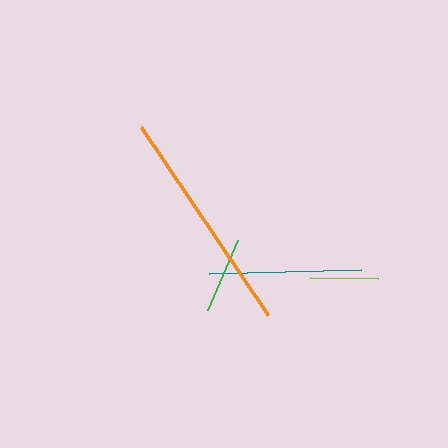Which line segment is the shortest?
The lime line is the shortest at approximately 68 pixels.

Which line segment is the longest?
The orange line is the longest at approximately 227 pixels.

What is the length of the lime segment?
The lime segment is approximately 68 pixels long.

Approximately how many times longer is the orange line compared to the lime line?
The orange line is approximately 3.4 times the length of the lime line.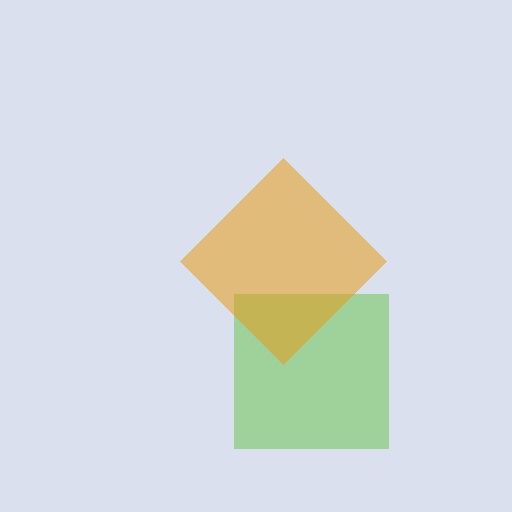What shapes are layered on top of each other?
The layered shapes are: a lime square, an orange diamond.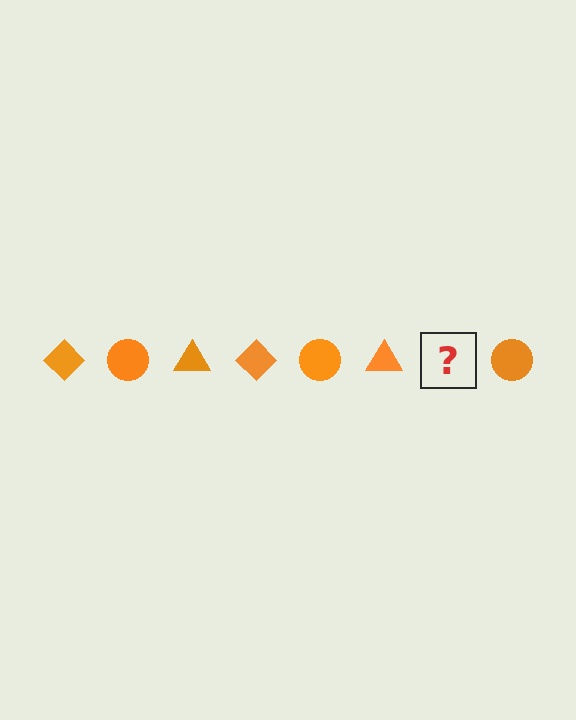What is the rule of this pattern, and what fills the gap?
The rule is that the pattern cycles through diamond, circle, triangle shapes in orange. The gap should be filled with an orange diamond.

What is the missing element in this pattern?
The missing element is an orange diamond.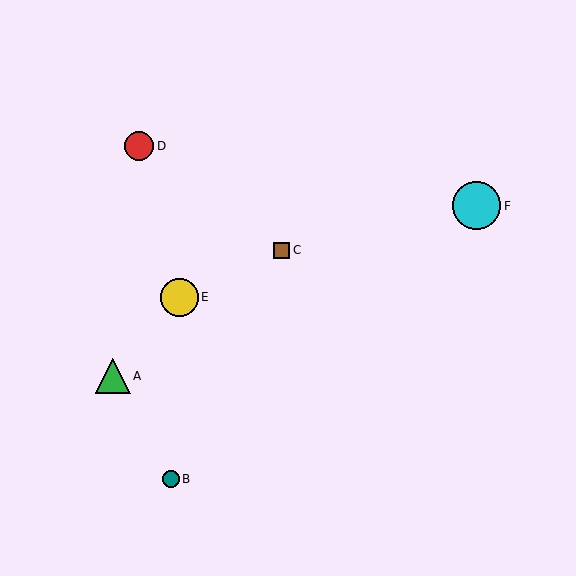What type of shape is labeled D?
Shape D is a red circle.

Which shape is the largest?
The cyan circle (labeled F) is the largest.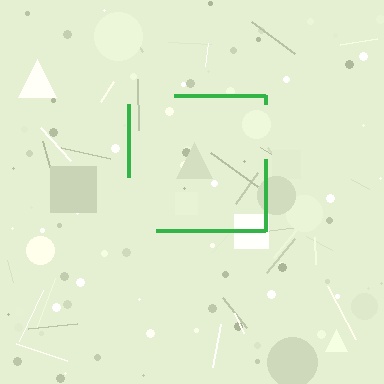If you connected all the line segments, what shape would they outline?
They would outline a square.